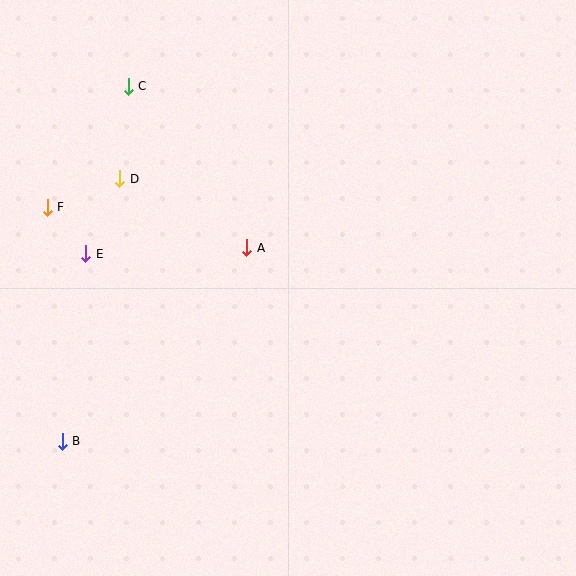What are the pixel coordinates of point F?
Point F is at (47, 207).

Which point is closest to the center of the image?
Point A at (247, 248) is closest to the center.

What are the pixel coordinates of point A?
Point A is at (247, 248).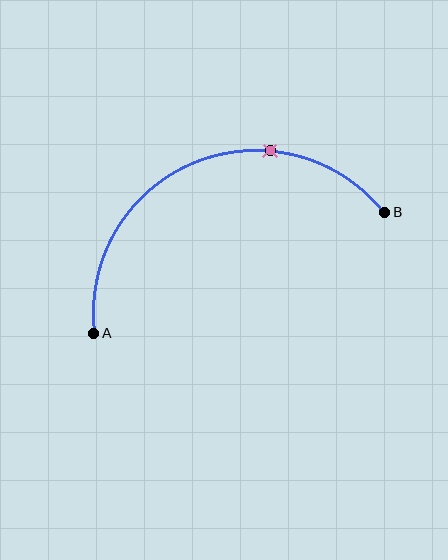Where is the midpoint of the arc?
The arc midpoint is the point on the curve farthest from the straight line joining A and B. It sits above that line.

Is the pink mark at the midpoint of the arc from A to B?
No. The pink mark lies on the arc but is closer to endpoint B. The arc midpoint would be at the point on the curve equidistant along the arc from both A and B.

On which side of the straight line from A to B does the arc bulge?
The arc bulges above the straight line connecting A and B.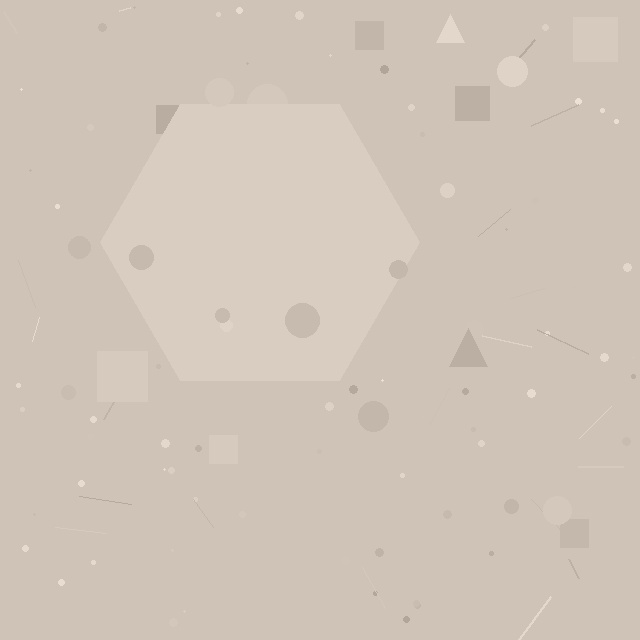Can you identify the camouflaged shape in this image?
The camouflaged shape is a hexagon.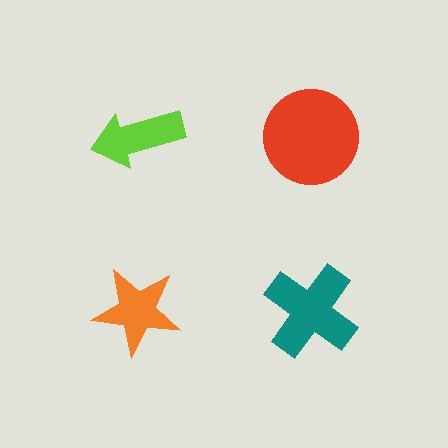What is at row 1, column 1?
A lime arrow.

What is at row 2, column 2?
A teal cross.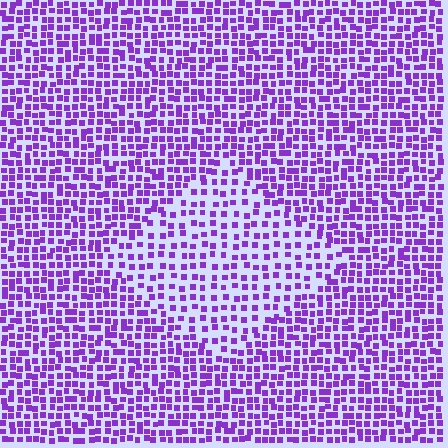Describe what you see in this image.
The image contains small purple elements arranged at two different densities. A diamond-shaped region is visible where the elements are less densely packed than the surrounding area.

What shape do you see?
I see a diamond.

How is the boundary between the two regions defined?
The boundary is defined by a change in element density (approximately 1.7x ratio). All elements are the same color, size, and shape.